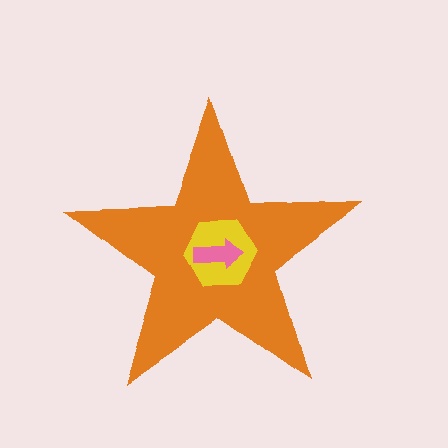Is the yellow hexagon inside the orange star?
Yes.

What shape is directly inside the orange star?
The yellow hexagon.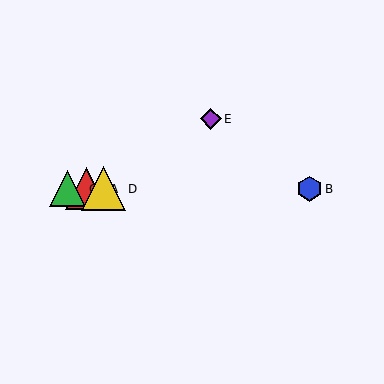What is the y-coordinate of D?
Object D is at y≈189.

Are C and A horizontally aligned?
Yes, both are at y≈189.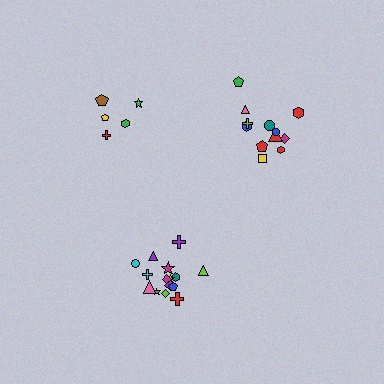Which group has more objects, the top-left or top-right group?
The top-right group.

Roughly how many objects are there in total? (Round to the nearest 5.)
Roughly 30 objects in total.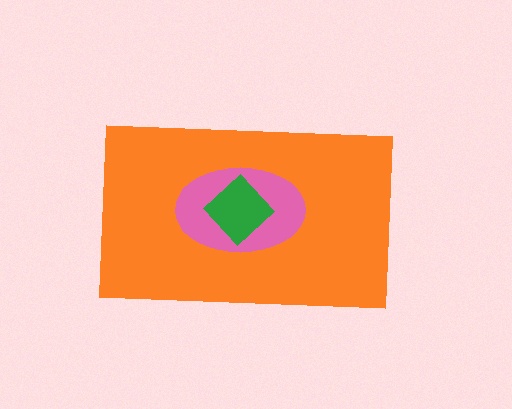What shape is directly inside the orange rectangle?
The pink ellipse.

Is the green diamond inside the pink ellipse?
Yes.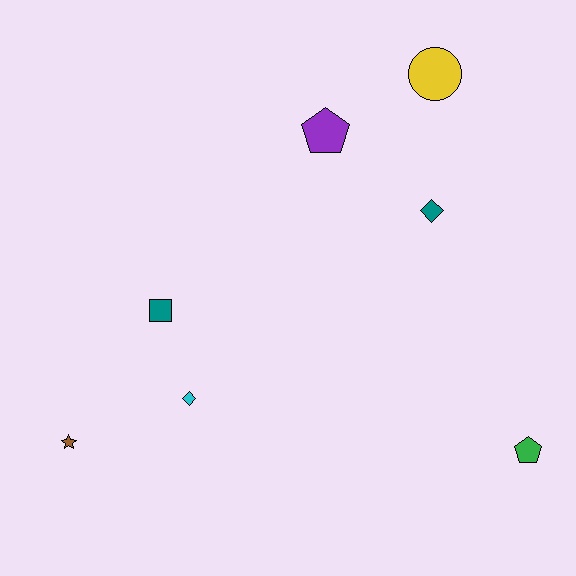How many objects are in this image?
There are 7 objects.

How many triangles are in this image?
There are no triangles.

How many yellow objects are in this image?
There is 1 yellow object.